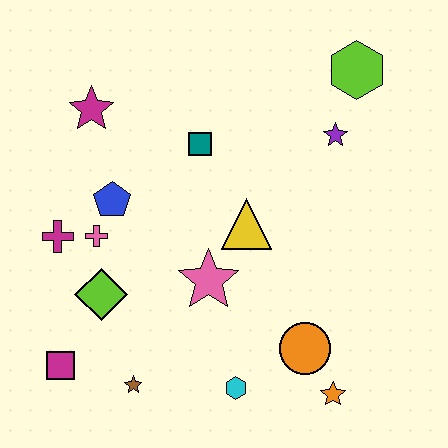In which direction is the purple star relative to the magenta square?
The purple star is to the right of the magenta square.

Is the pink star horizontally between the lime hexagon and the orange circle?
No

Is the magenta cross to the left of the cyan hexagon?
Yes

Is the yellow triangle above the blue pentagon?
No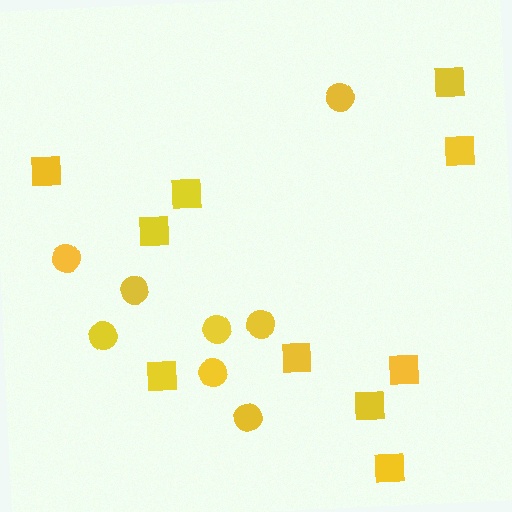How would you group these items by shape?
There are 2 groups: one group of circles (8) and one group of squares (10).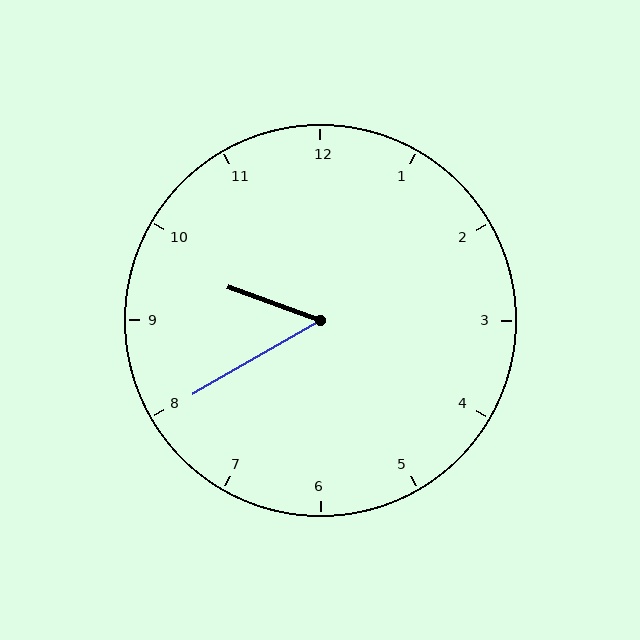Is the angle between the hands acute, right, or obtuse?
It is acute.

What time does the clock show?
9:40.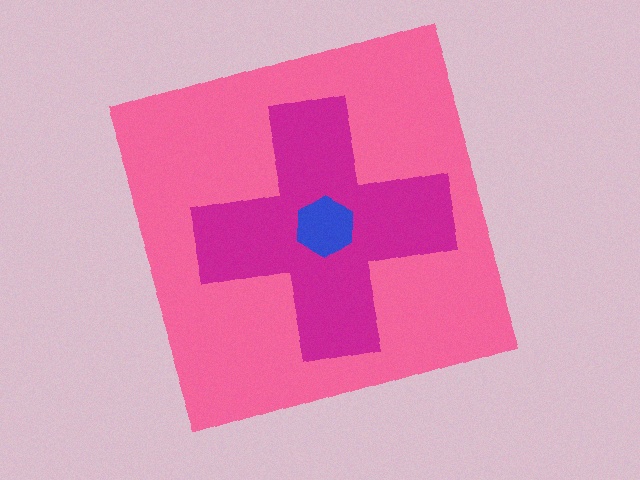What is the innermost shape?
The blue hexagon.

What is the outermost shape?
The pink square.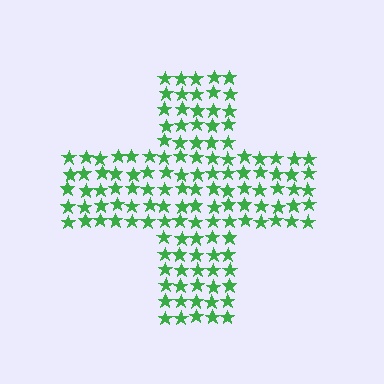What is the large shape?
The large shape is a cross.